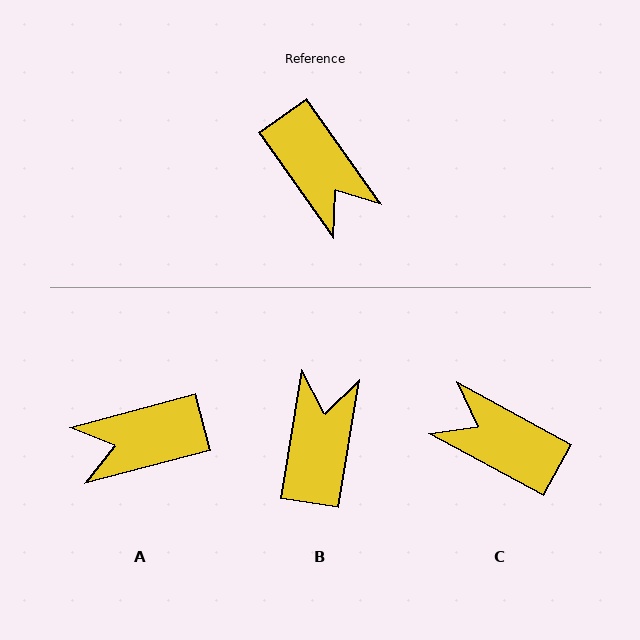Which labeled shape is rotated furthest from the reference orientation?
C, about 154 degrees away.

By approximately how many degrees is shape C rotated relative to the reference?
Approximately 154 degrees clockwise.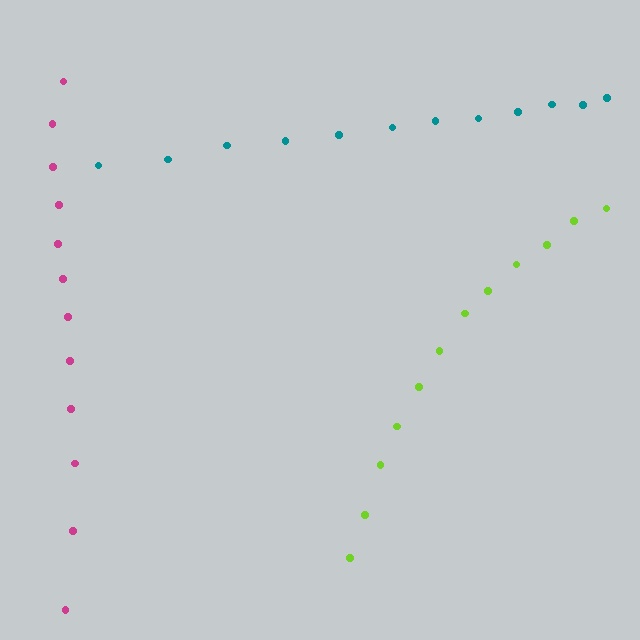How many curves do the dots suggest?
There are 3 distinct paths.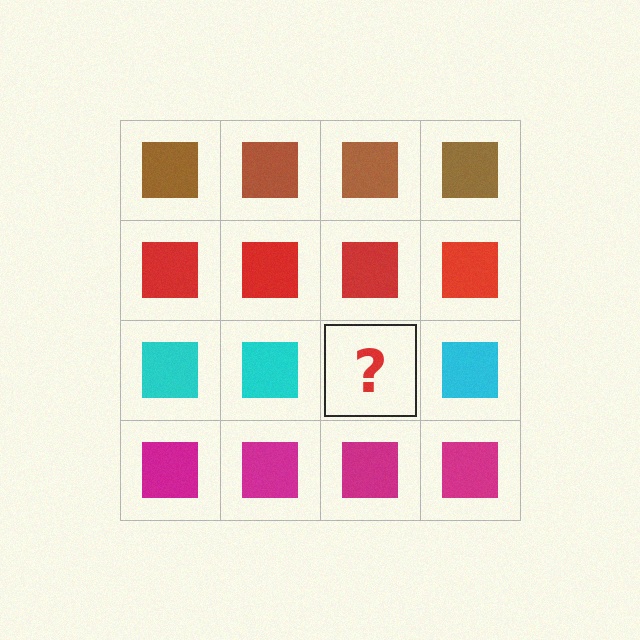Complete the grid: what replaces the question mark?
The question mark should be replaced with a cyan square.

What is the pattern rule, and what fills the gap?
The rule is that each row has a consistent color. The gap should be filled with a cyan square.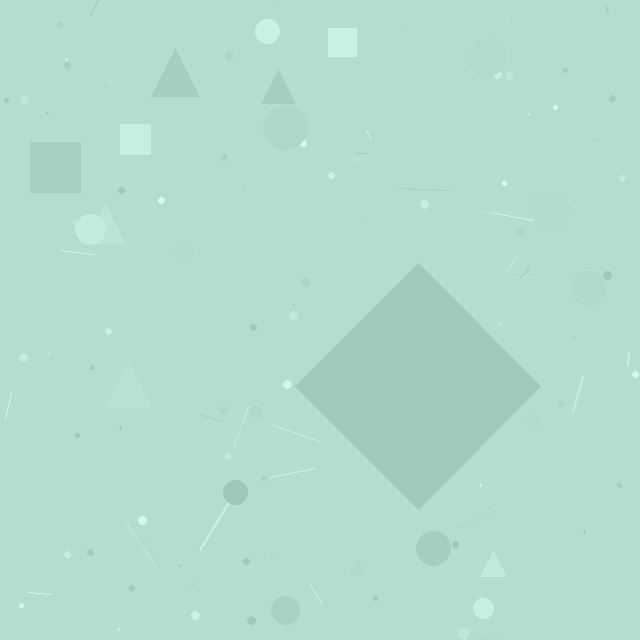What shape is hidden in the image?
A diamond is hidden in the image.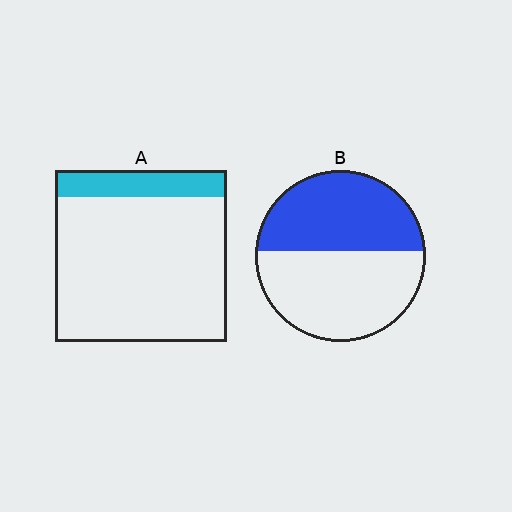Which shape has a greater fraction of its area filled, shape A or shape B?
Shape B.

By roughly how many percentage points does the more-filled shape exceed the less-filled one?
By roughly 30 percentage points (B over A).